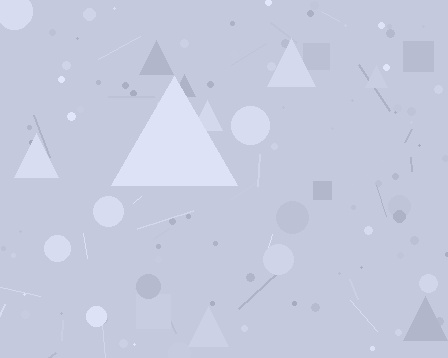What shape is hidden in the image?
A triangle is hidden in the image.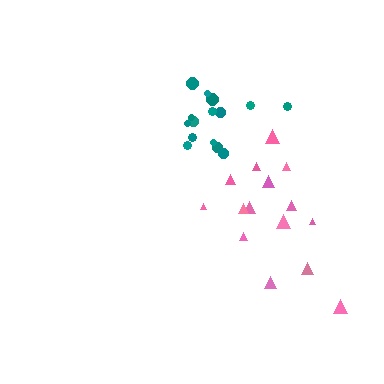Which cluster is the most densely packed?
Teal.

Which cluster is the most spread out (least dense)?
Pink.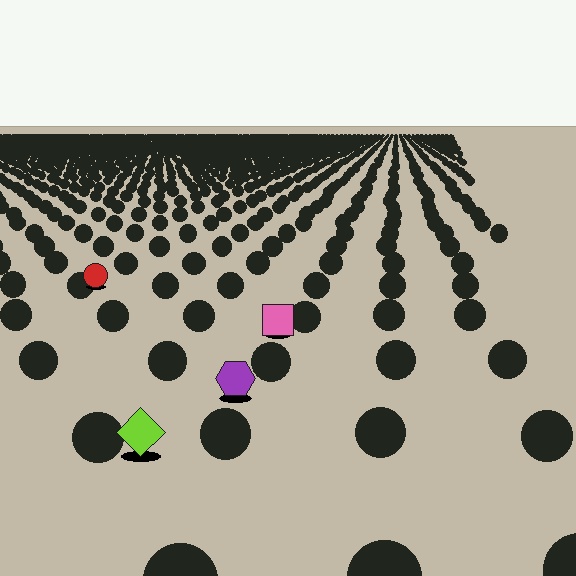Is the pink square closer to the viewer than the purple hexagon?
No. The purple hexagon is closer — you can tell from the texture gradient: the ground texture is coarser near it.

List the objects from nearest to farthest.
From nearest to farthest: the lime diamond, the purple hexagon, the pink square, the red circle.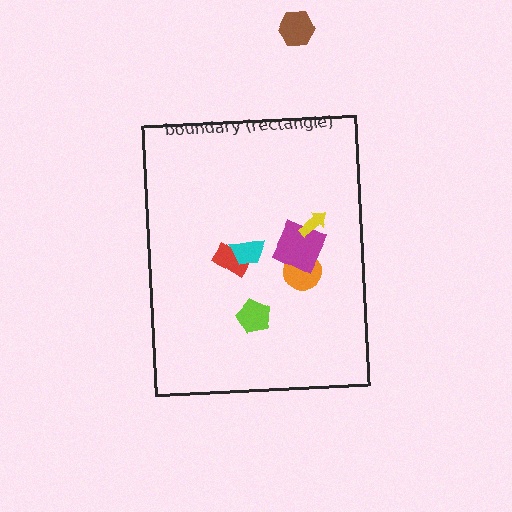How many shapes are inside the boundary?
6 inside, 1 outside.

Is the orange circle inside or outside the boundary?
Inside.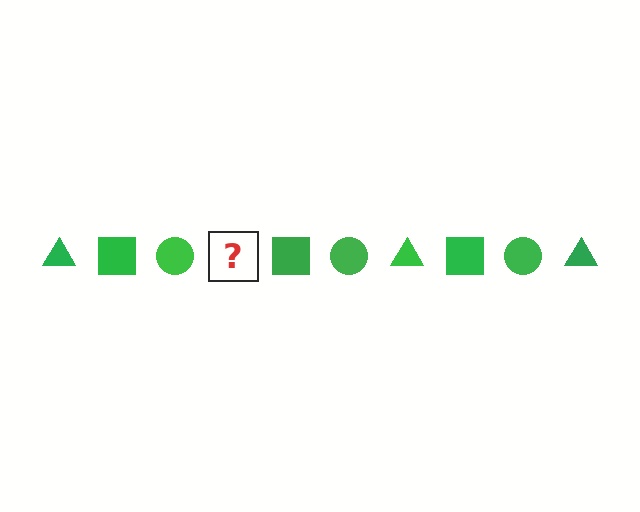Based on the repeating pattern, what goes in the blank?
The blank should be a green triangle.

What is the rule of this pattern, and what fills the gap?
The rule is that the pattern cycles through triangle, square, circle shapes in green. The gap should be filled with a green triangle.